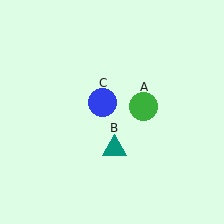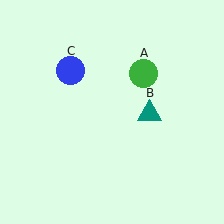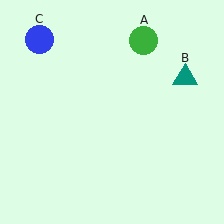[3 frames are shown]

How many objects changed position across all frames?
3 objects changed position: green circle (object A), teal triangle (object B), blue circle (object C).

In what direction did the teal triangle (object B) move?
The teal triangle (object B) moved up and to the right.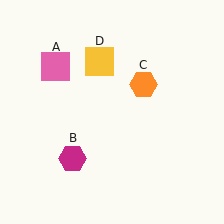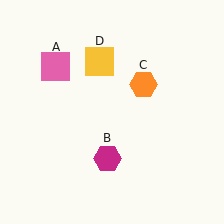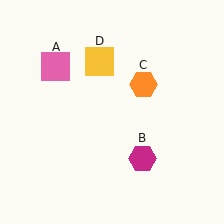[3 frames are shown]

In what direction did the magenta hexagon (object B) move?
The magenta hexagon (object B) moved right.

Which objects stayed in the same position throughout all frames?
Pink square (object A) and orange hexagon (object C) and yellow square (object D) remained stationary.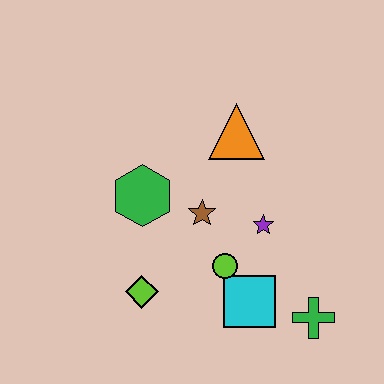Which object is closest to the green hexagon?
The brown star is closest to the green hexagon.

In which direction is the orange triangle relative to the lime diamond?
The orange triangle is above the lime diamond.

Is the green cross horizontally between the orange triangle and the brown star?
No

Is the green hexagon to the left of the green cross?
Yes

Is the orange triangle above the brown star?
Yes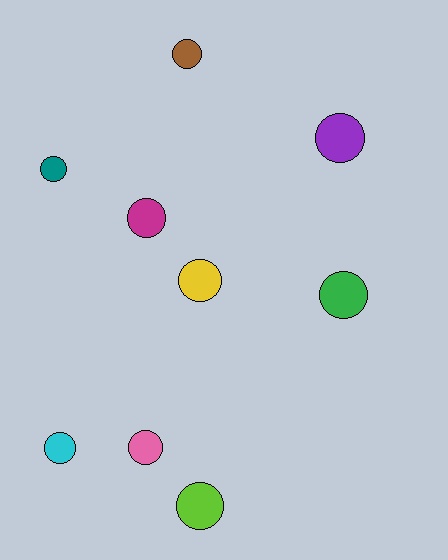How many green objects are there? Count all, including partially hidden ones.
There is 1 green object.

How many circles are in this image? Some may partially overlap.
There are 9 circles.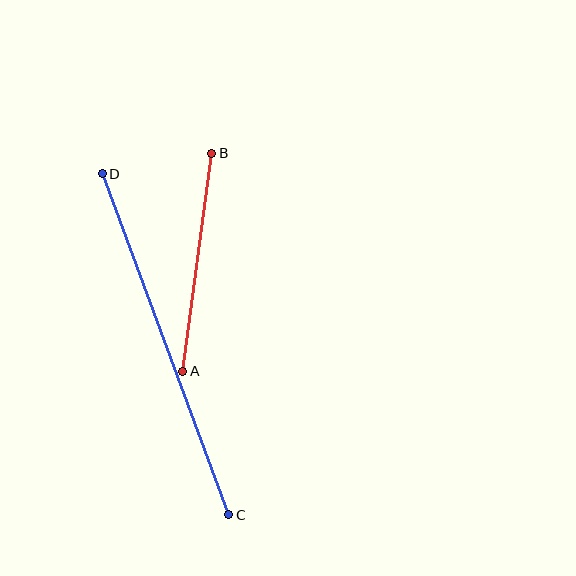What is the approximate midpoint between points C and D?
The midpoint is at approximately (165, 344) pixels.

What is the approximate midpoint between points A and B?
The midpoint is at approximately (197, 262) pixels.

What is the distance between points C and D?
The distance is approximately 364 pixels.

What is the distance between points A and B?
The distance is approximately 220 pixels.